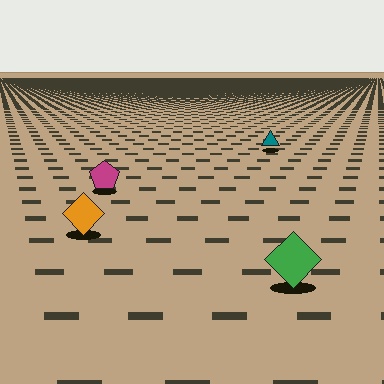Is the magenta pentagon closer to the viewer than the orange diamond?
No. The orange diamond is closer — you can tell from the texture gradient: the ground texture is coarser near it.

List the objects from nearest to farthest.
From nearest to farthest: the green diamond, the orange diamond, the magenta pentagon, the teal triangle.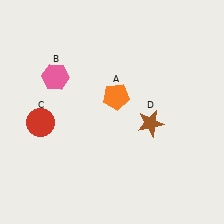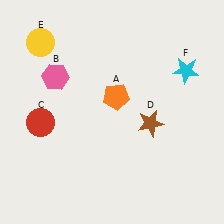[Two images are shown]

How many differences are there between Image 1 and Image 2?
There are 2 differences between the two images.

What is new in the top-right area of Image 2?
A cyan star (F) was added in the top-right area of Image 2.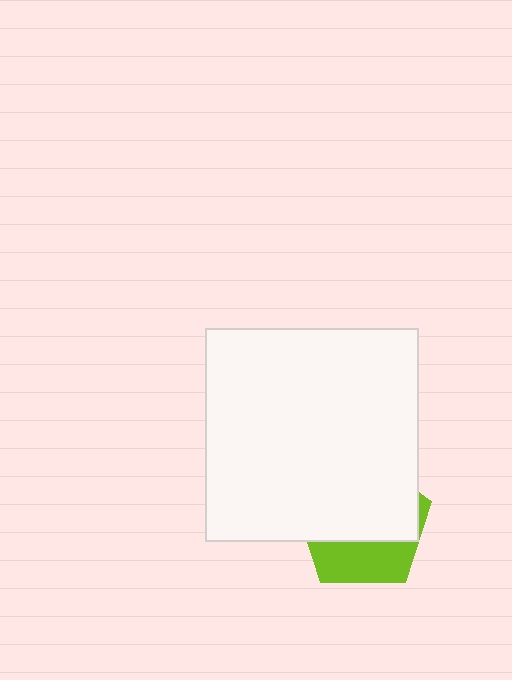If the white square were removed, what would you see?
You would see the complete lime pentagon.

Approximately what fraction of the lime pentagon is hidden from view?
Roughly 65% of the lime pentagon is hidden behind the white square.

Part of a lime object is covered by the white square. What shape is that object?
It is a pentagon.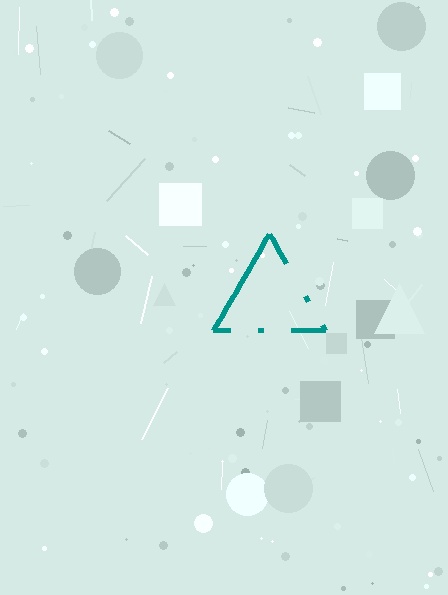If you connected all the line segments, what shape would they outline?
They would outline a triangle.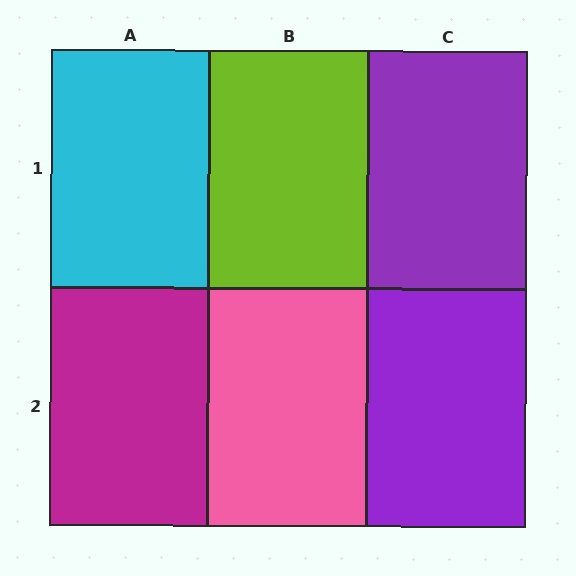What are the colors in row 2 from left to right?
Magenta, pink, purple.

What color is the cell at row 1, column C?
Purple.